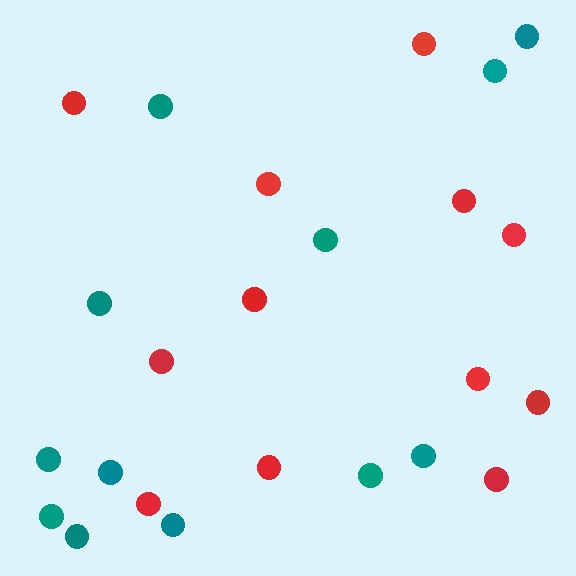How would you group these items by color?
There are 2 groups: one group of red circles (12) and one group of teal circles (12).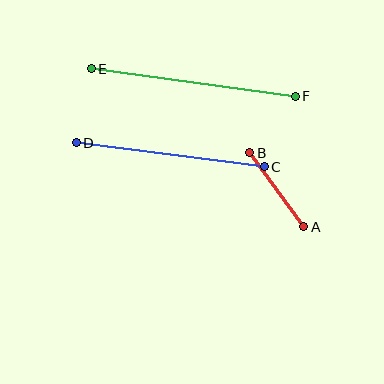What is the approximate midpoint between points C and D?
The midpoint is at approximately (170, 155) pixels.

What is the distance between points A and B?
The distance is approximately 92 pixels.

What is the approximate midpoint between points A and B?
The midpoint is at approximately (277, 190) pixels.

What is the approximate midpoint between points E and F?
The midpoint is at approximately (193, 82) pixels.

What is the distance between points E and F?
The distance is approximately 206 pixels.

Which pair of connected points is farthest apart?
Points E and F are farthest apart.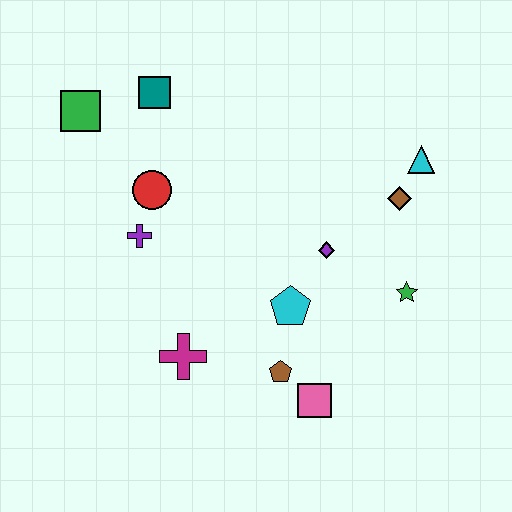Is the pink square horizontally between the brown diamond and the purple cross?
Yes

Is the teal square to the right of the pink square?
No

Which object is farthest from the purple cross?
The cyan triangle is farthest from the purple cross.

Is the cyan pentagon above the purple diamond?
No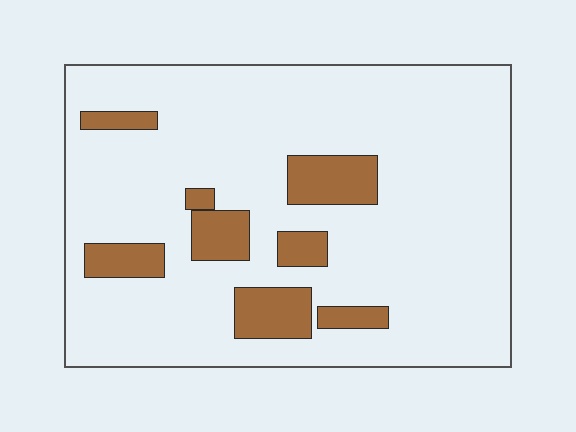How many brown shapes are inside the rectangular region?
8.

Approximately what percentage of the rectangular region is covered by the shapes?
Approximately 15%.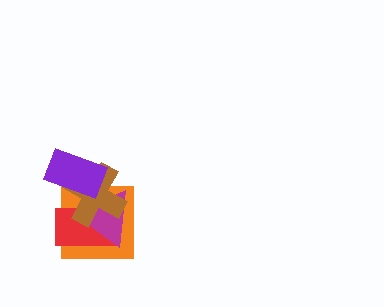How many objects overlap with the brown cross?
4 objects overlap with the brown cross.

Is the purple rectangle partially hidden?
No, no other shape covers it.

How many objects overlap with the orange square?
4 objects overlap with the orange square.